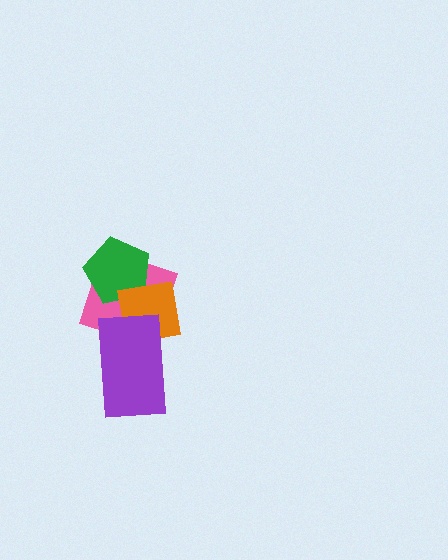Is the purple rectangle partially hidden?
No, no other shape covers it.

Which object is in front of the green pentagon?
The orange square is in front of the green pentagon.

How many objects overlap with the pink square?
3 objects overlap with the pink square.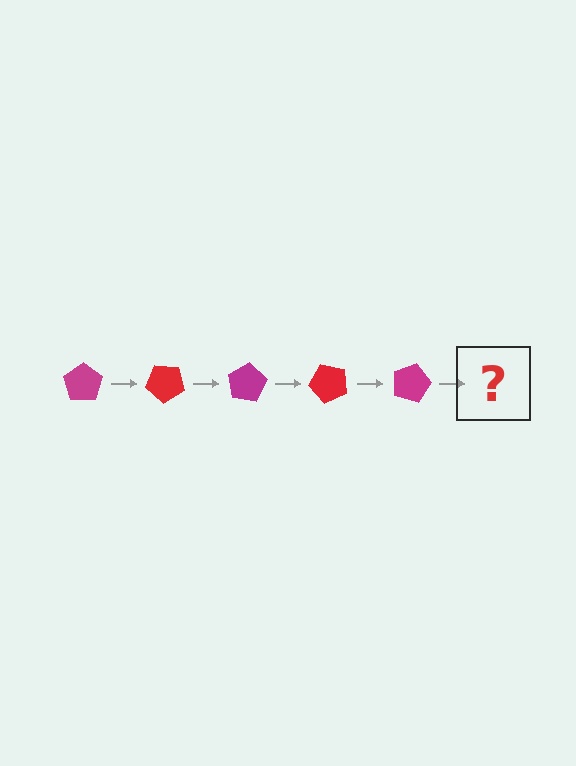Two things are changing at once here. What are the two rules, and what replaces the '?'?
The two rules are that it rotates 40 degrees each step and the color cycles through magenta and red. The '?' should be a red pentagon, rotated 200 degrees from the start.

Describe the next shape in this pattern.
It should be a red pentagon, rotated 200 degrees from the start.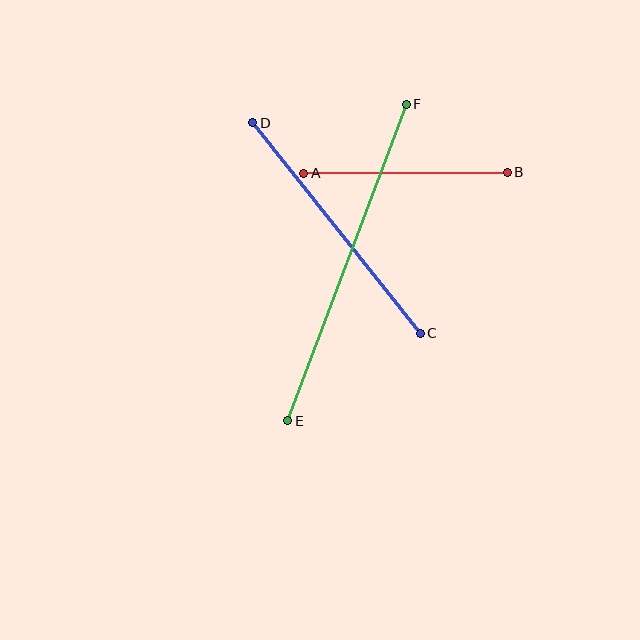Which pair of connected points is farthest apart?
Points E and F are farthest apart.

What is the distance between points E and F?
The distance is approximately 338 pixels.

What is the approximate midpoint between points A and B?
The midpoint is at approximately (406, 173) pixels.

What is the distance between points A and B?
The distance is approximately 203 pixels.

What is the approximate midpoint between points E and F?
The midpoint is at approximately (347, 262) pixels.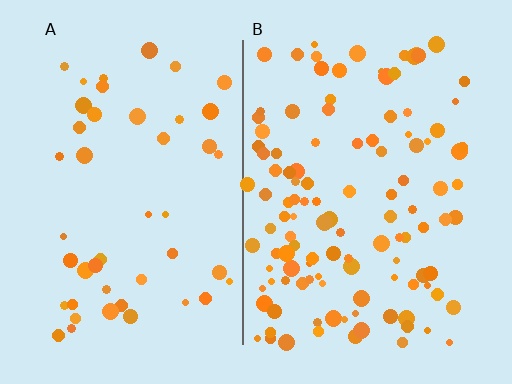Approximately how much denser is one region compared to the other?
Approximately 2.6× — region B over region A.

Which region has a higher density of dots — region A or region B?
B (the right).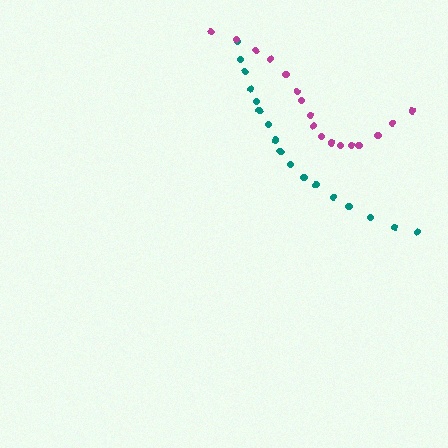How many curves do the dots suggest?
There are 2 distinct paths.